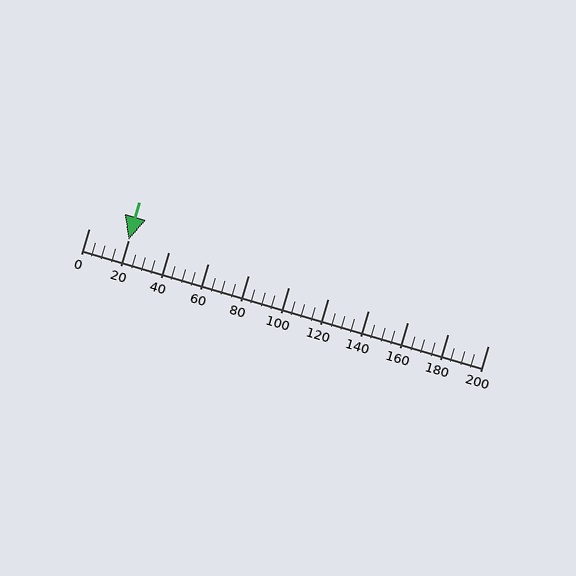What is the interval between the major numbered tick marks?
The major tick marks are spaced 20 units apart.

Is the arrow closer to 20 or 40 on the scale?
The arrow is closer to 20.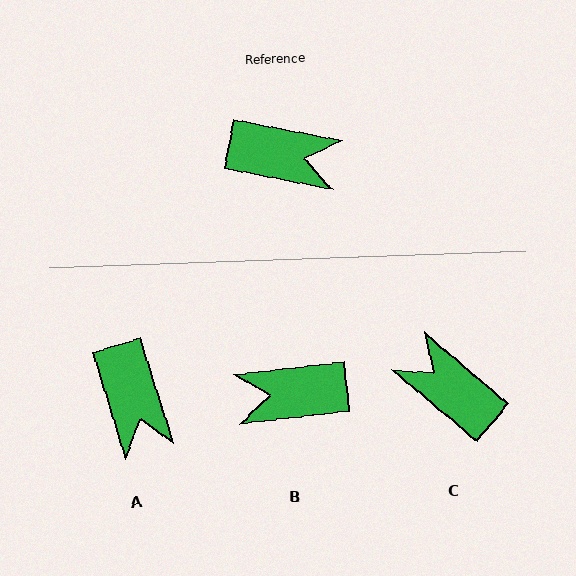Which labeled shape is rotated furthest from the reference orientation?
B, about 163 degrees away.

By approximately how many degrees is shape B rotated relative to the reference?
Approximately 163 degrees clockwise.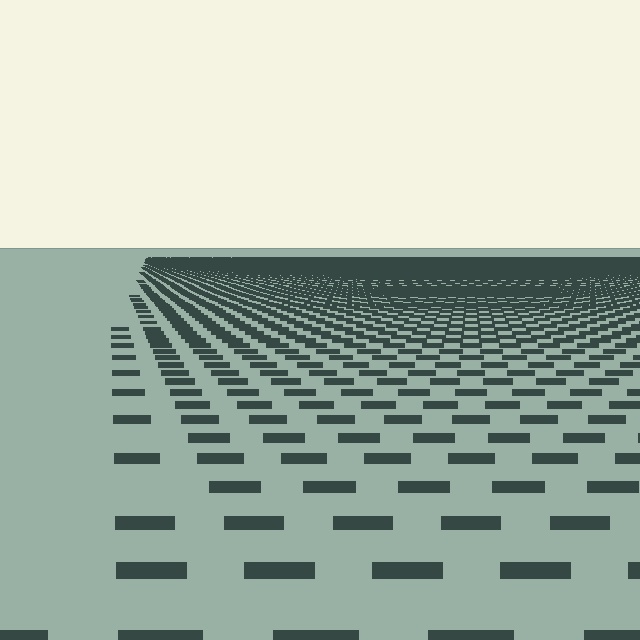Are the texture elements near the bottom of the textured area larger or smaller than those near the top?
Larger. Near the bottom, elements are closer to the viewer and appear at a bigger on-screen size.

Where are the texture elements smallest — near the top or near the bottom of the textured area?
Near the top.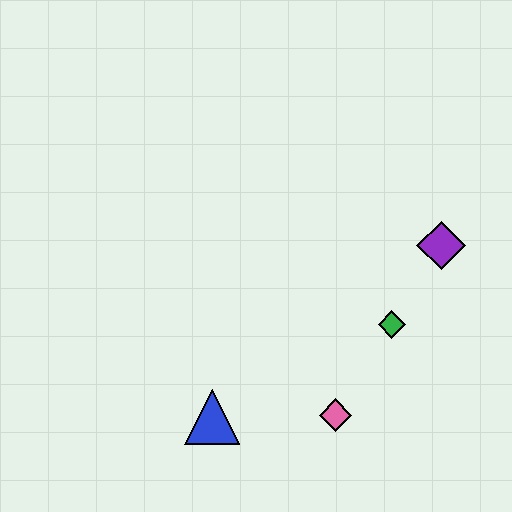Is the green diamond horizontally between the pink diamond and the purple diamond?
Yes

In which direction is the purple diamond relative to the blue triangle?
The purple diamond is to the right of the blue triangle.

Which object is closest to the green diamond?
The purple diamond is closest to the green diamond.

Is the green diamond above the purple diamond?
No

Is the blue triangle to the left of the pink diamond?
Yes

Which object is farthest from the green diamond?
The blue triangle is farthest from the green diamond.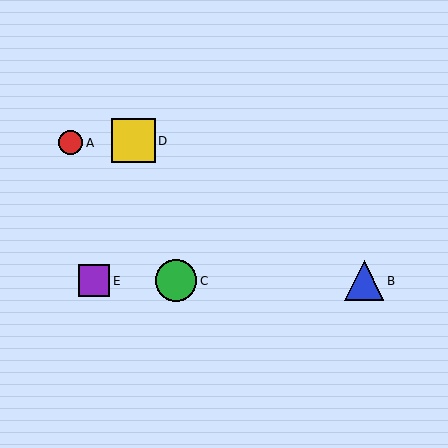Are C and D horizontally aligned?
No, C is at y≈281 and D is at y≈141.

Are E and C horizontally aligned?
Yes, both are at y≈281.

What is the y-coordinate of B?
Object B is at y≈281.